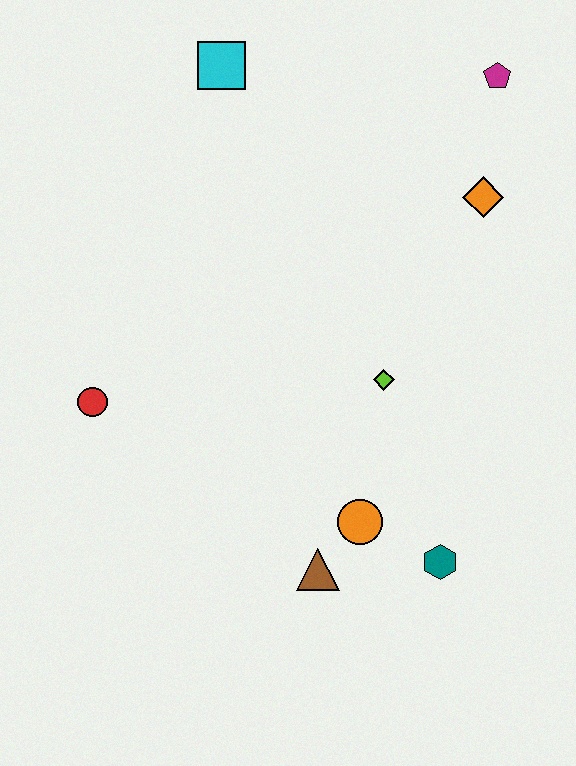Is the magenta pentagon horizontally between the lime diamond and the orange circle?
No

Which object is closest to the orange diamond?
The magenta pentagon is closest to the orange diamond.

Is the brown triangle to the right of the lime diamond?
No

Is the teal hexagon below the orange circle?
Yes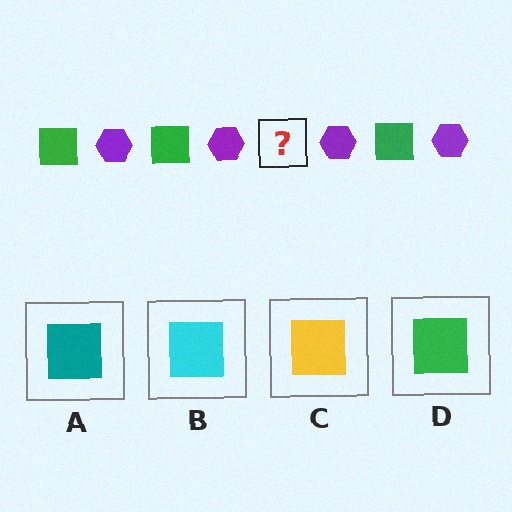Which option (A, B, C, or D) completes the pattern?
D.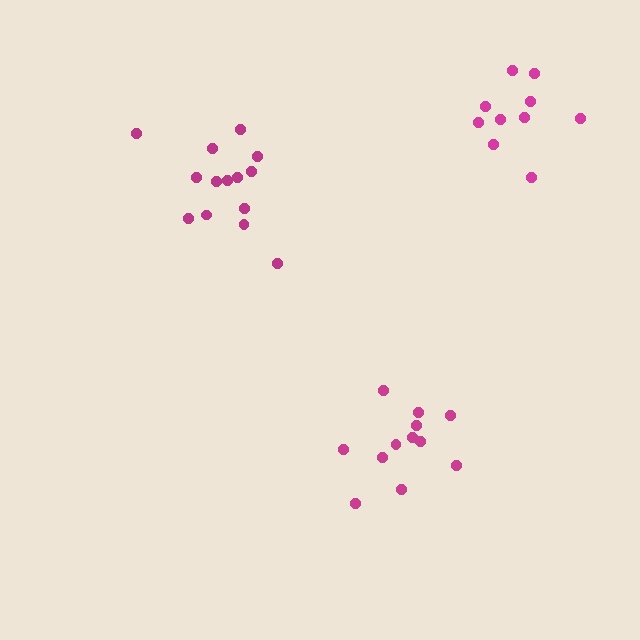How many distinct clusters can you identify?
There are 3 distinct clusters.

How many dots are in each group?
Group 1: 14 dots, Group 2: 10 dots, Group 3: 12 dots (36 total).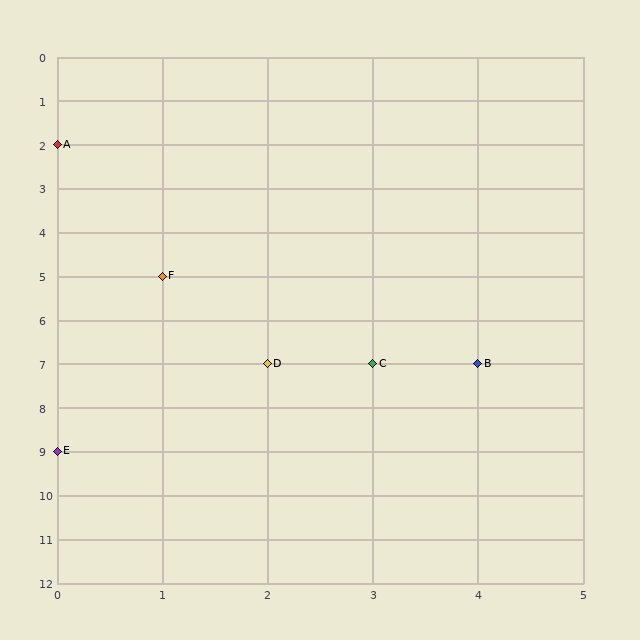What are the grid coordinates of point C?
Point C is at grid coordinates (3, 7).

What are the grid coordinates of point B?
Point B is at grid coordinates (4, 7).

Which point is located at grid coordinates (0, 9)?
Point E is at (0, 9).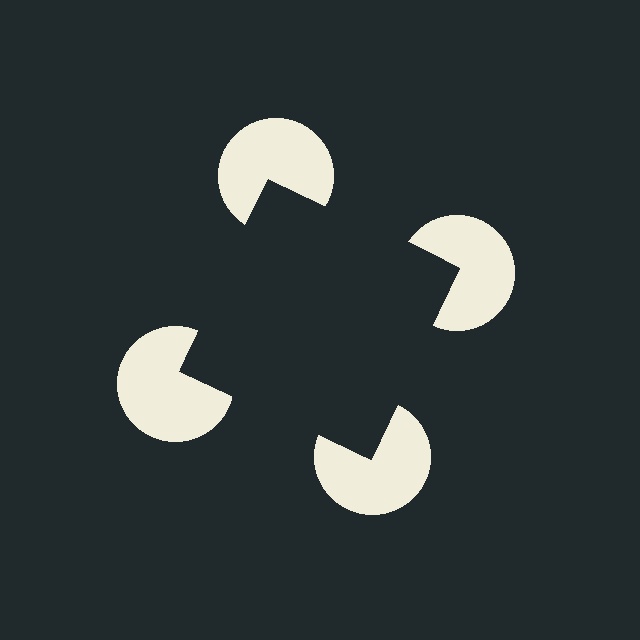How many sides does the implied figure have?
4 sides.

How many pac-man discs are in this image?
There are 4 — one at each vertex of the illusory square.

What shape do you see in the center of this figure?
An illusory square — its edges are inferred from the aligned wedge cuts in the pac-man discs, not physically drawn.